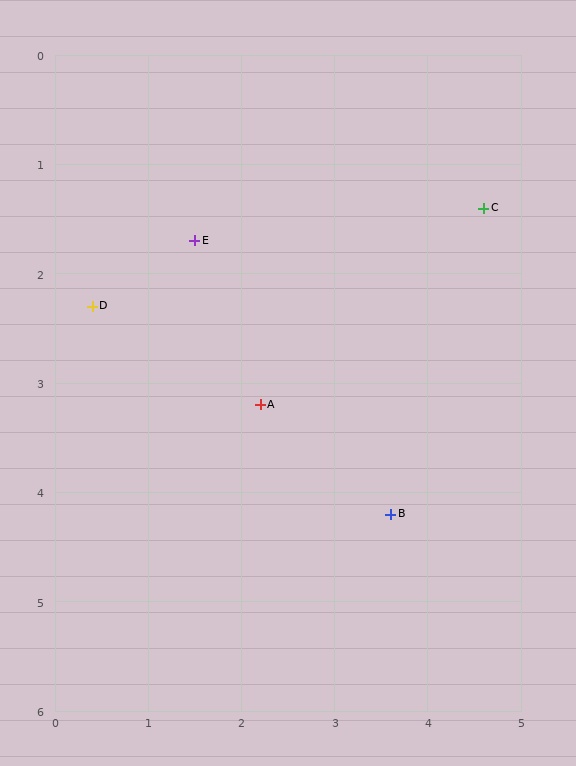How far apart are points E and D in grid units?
Points E and D are about 1.3 grid units apart.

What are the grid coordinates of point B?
Point B is at approximately (3.6, 4.2).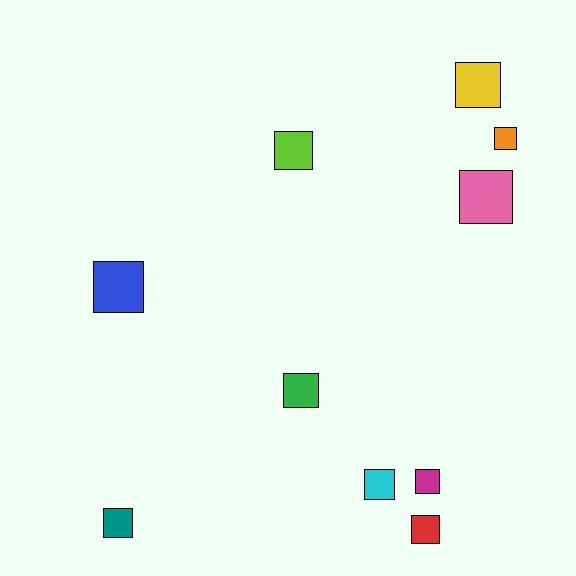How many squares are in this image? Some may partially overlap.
There are 10 squares.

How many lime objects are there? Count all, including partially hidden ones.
There is 1 lime object.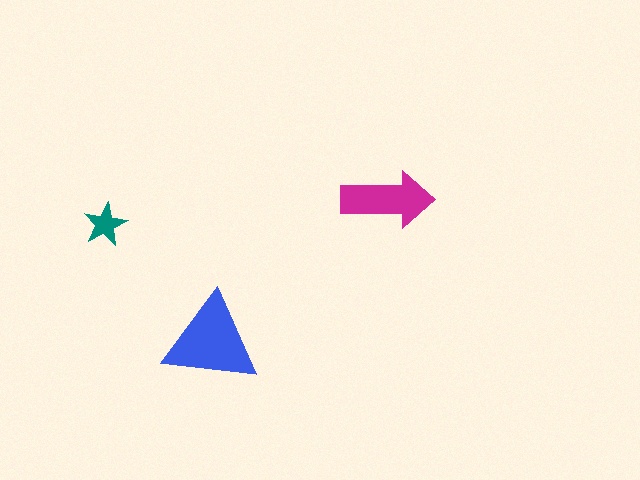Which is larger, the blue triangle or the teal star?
The blue triangle.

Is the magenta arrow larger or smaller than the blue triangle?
Smaller.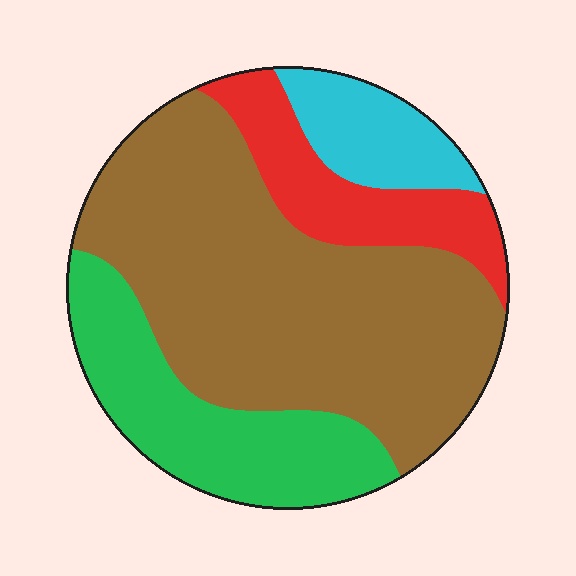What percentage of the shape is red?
Red takes up about one eighth (1/8) of the shape.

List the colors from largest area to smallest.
From largest to smallest: brown, green, red, cyan.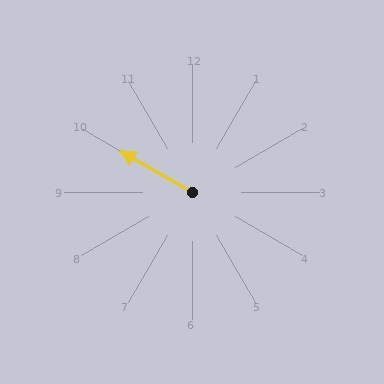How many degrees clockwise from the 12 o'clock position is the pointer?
Approximately 299 degrees.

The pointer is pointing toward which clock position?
Roughly 10 o'clock.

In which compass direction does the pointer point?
Northwest.